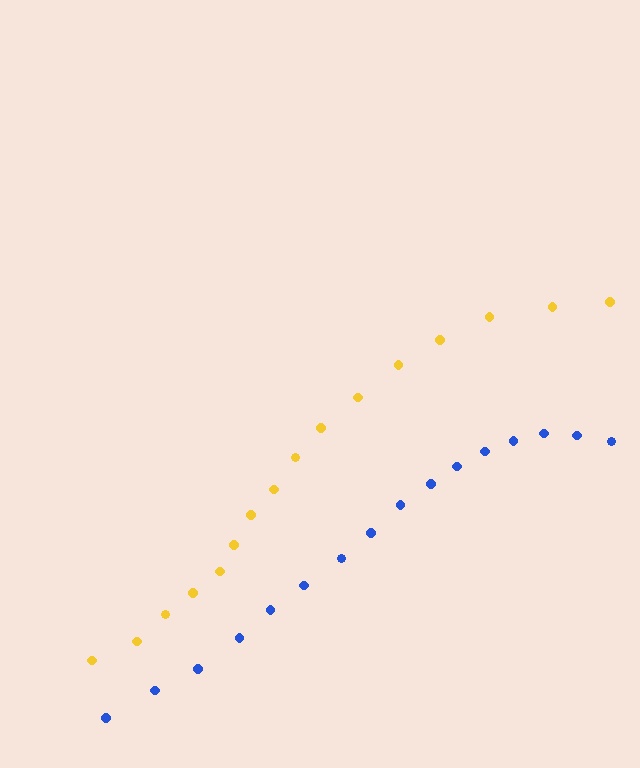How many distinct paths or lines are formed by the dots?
There are 2 distinct paths.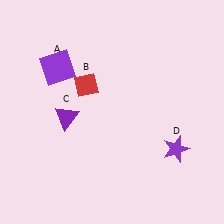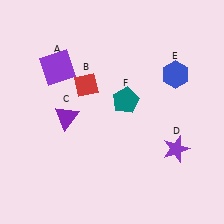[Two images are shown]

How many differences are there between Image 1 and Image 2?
There are 2 differences between the two images.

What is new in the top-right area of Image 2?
A blue hexagon (E) was added in the top-right area of Image 2.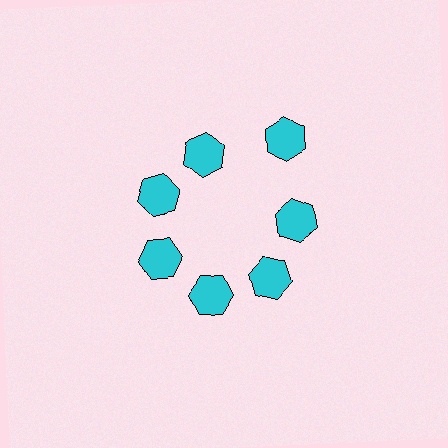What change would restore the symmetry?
The symmetry would be restored by moving it inward, back onto the ring so that all 7 hexagons sit at equal angles and equal distance from the center.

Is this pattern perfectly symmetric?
No. The 7 cyan hexagons are arranged in a ring, but one element near the 1 o'clock position is pushed outward from the center, breaking the 7-fold rotational symmetry.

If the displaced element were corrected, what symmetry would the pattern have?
It would have 7-fold rotational symmetry — the pattern would map onto itself every 51 degrees.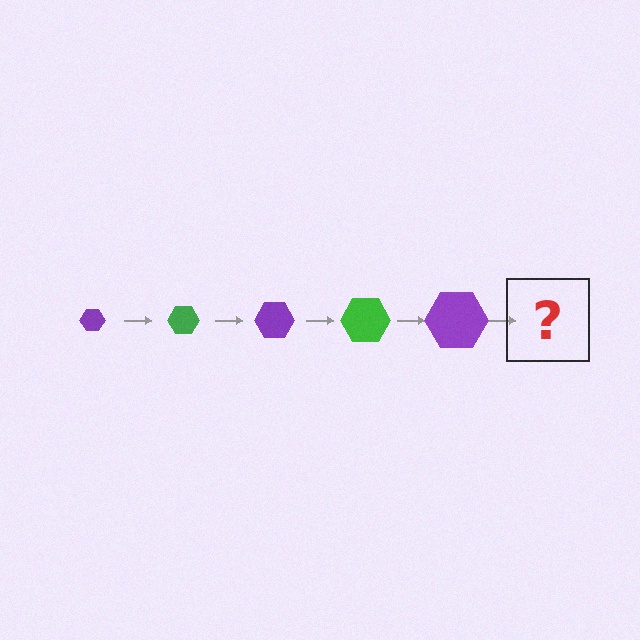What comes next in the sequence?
The next element should be a green hexagon, larger than the previous one.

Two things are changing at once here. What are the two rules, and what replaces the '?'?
The two rules are that the hexagon grows larger each step and the color cycles through purple and green. The '?' should be a green hexagon, larger than the previous one.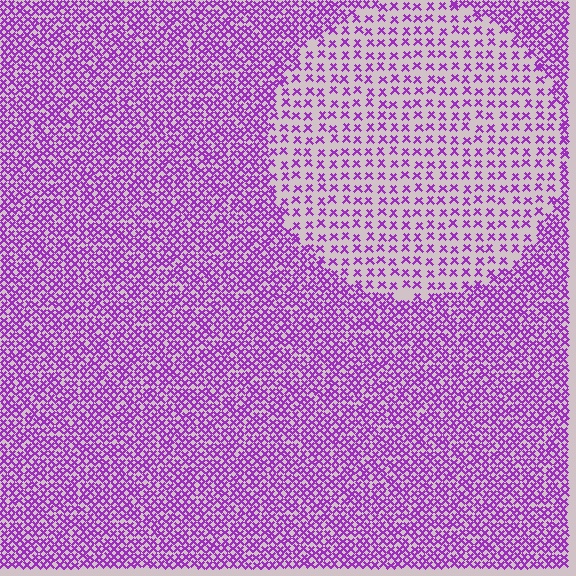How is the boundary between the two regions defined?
The boundary is defined by a change in element density (approximately 2.4x ratio). All elements are the same color, size, and shape.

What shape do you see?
I see a circle.